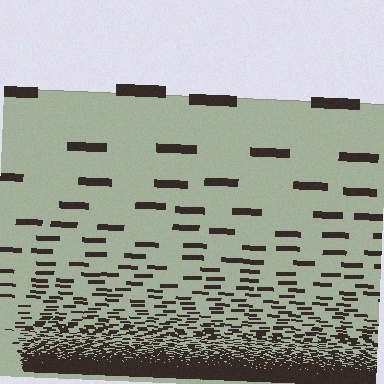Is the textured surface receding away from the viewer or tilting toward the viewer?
The surface appears to tilt toward the viewer. Texture elements get larger and sparser toward the top.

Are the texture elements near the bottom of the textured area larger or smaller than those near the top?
Smaller. The gradient is inverted — elements near the bottom are smaller and denser.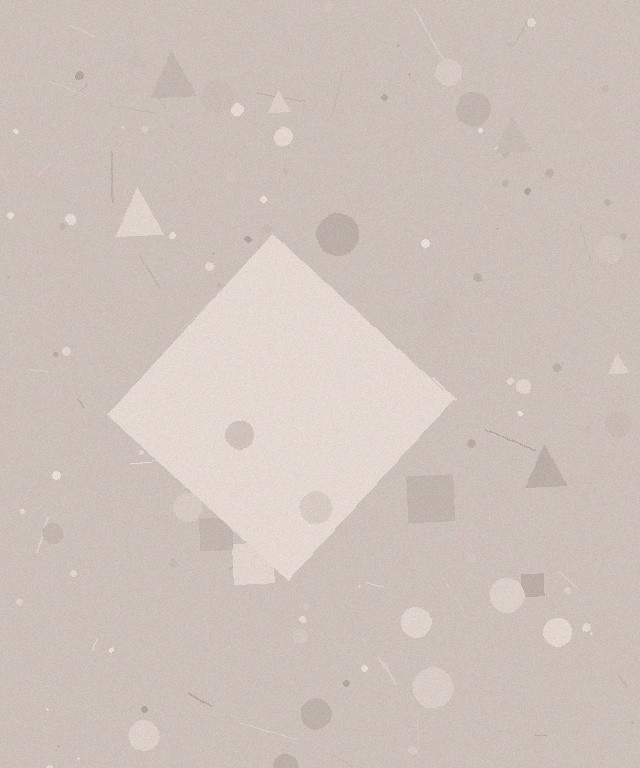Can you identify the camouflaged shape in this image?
The camouflaged shape is a diamond.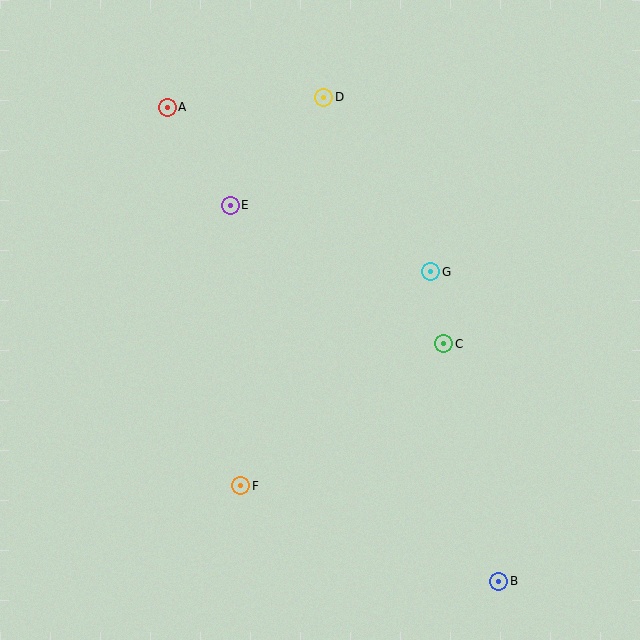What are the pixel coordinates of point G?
Point G is at (431, 272).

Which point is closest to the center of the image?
Point G at (431, 272) is closest to the center.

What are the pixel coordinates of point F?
Point F is at (241, 486).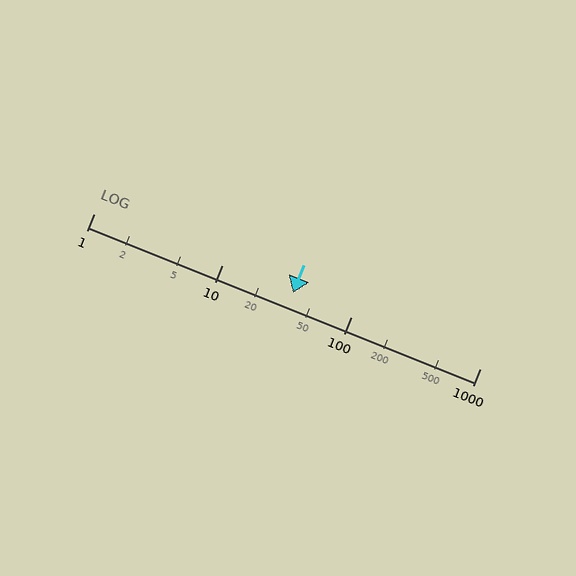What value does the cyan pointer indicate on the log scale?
The pointer indicates approximately 35.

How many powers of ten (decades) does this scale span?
The scale spans 3 decades, from 1 to 1000.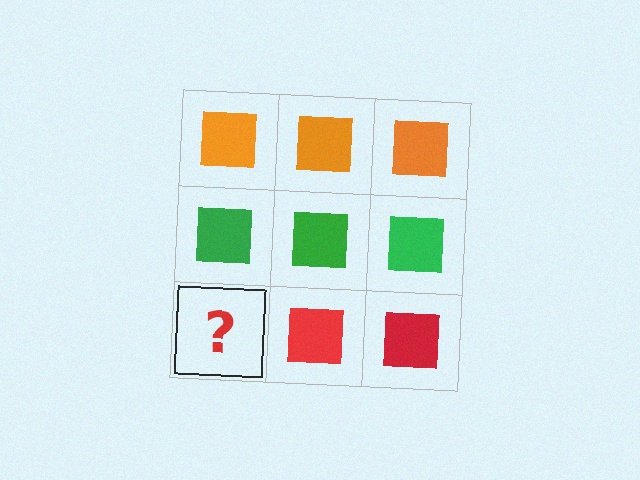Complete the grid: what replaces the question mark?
The question mark should be replaced with a red square.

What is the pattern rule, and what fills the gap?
The rule is that each row has a consistent color. The gap should be filled with a red square.